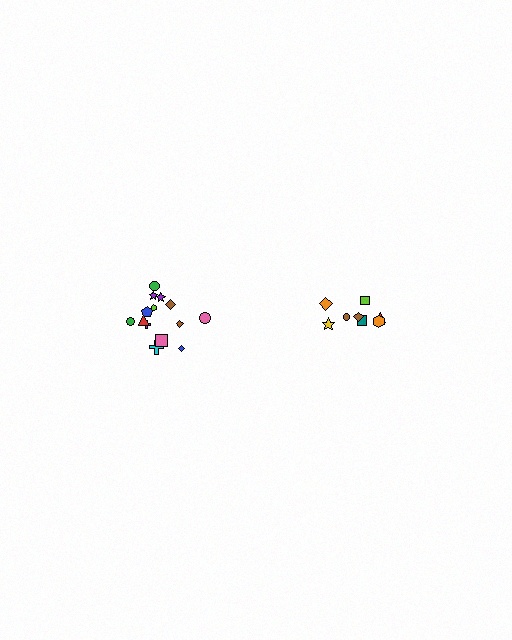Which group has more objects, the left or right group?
The left group.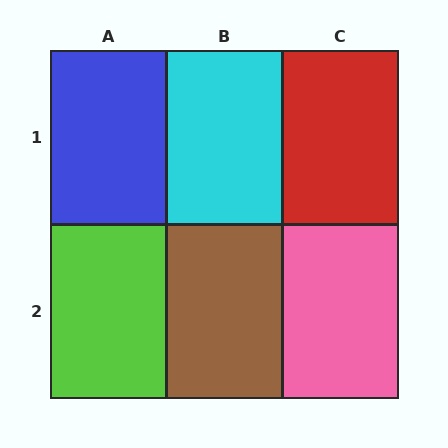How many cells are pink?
1 cell is pink.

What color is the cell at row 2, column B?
Brown.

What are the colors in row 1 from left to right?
Blue, cyan, red.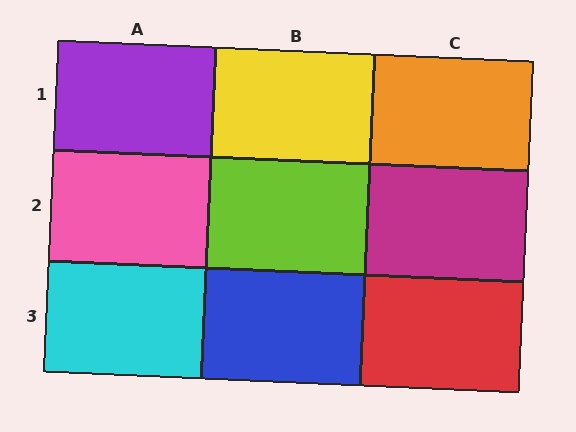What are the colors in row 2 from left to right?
Pink, lime, magenta.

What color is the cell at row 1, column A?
Purple.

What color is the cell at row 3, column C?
Red.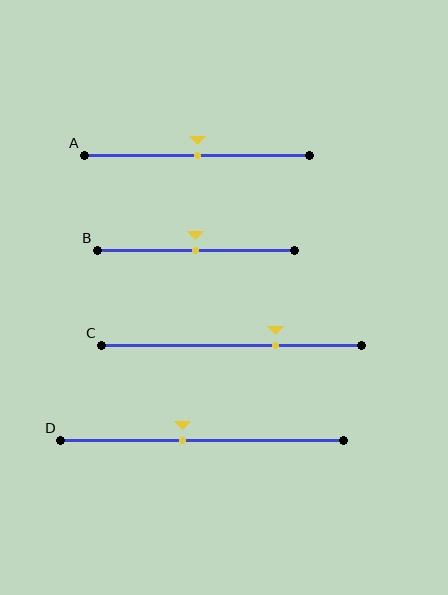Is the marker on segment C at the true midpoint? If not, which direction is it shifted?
No, the marker on segment C is shifted to the right by about 17% of the segment length.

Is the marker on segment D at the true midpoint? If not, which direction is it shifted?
No, the marker on segment D is shifted to the left by about 7% of the segment length.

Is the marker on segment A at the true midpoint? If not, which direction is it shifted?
Yes, the marker on segment A is at the true midpoint.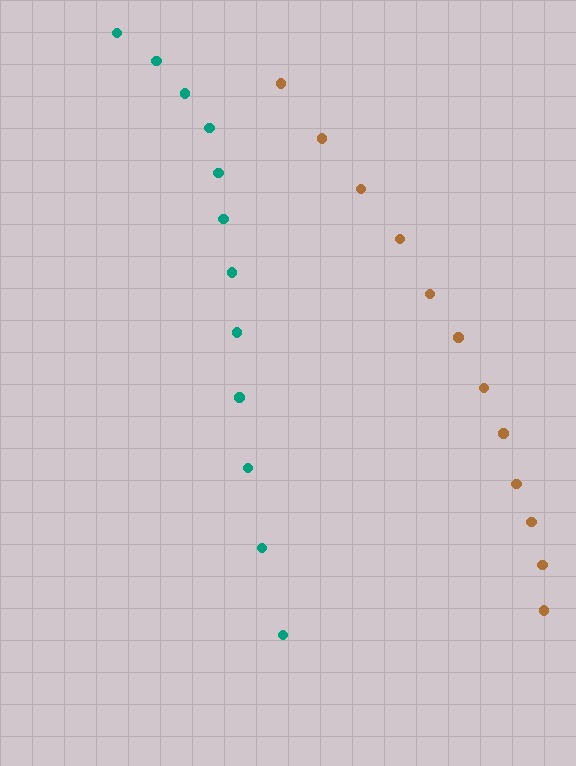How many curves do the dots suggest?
There are 2 distinct paths.